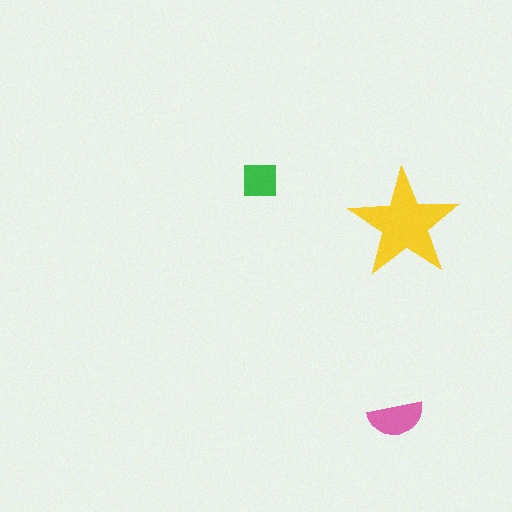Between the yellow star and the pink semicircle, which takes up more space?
The yellow star.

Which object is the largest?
The yellow star.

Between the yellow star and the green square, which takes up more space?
The yellow star.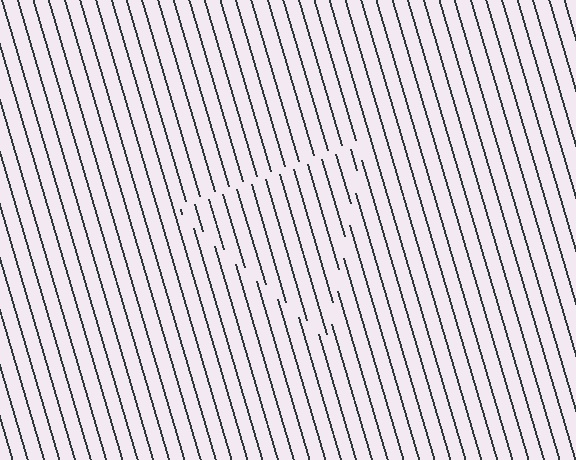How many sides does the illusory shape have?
3 sides — the line-ends trace a triangle.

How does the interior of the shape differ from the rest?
The interior of the shape contains the same grating, shifted by half a period — the contour is defined by the phase discontinuity where line-ends from the inner and outer gratings abut.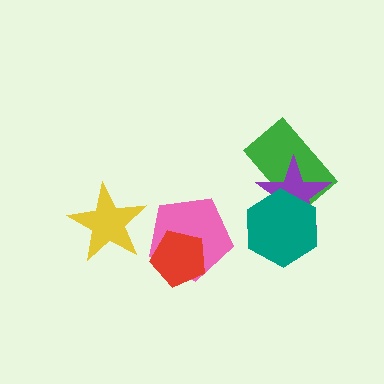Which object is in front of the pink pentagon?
The red pentagon is in front of the pink pentagon.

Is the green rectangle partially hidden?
Yes, it is partially covered by another shape.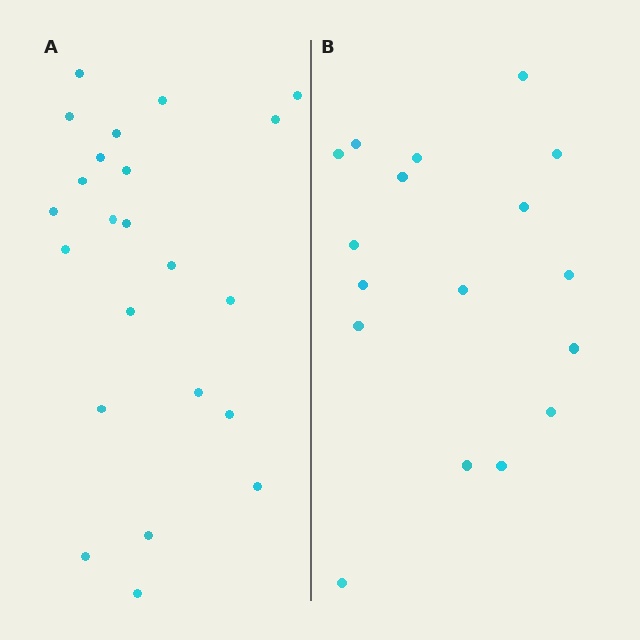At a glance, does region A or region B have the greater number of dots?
Region A (the left region) has more dots.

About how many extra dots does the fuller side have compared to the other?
Region A has about 6 more dots than region B.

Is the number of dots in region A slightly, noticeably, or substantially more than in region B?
Region A has noticeably more, but not dramatically so. The ratio is roughly 1.4 to 1.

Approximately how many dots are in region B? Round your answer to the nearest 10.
About 20 dots. (The exact count is 17, which rounds to 20.)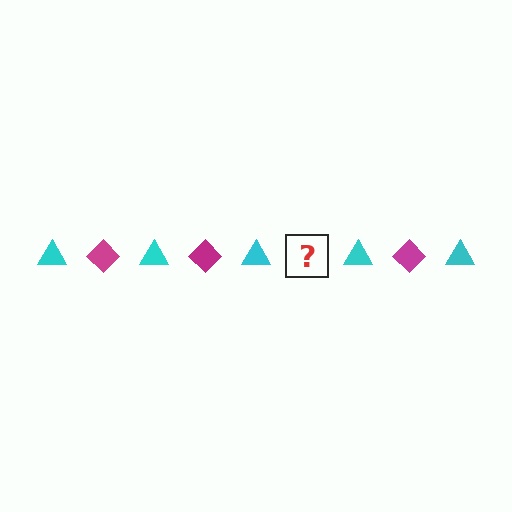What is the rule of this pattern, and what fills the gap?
The rule is that the pattern alternates between cyan triangle and magenta diamond. The gap should be filled with a magenta diamond.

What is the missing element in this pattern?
The missing element is a magenta diamond.